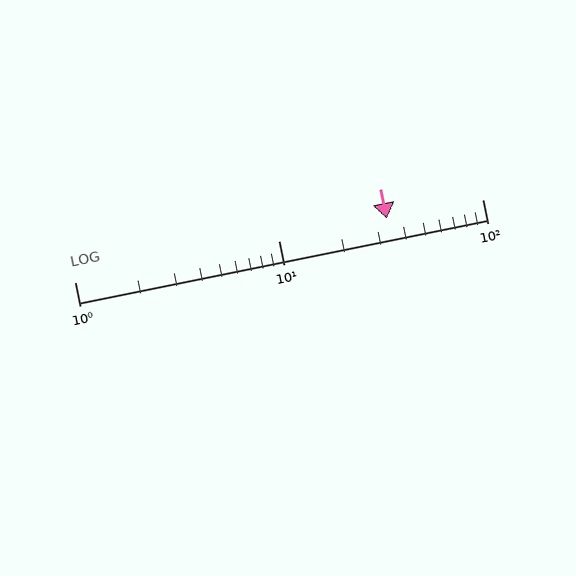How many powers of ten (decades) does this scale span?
The scale spans 2 decades, from 1 to 100.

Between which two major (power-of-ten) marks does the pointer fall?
The pointer is between 10 and 100.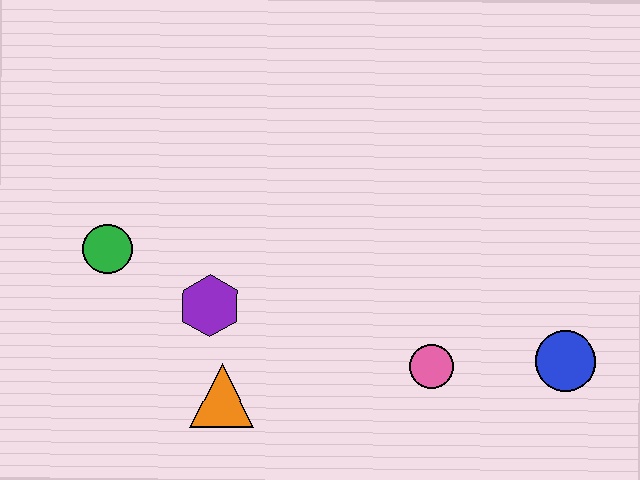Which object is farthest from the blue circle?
The green circle is farthest from the blue circle.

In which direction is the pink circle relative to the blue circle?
The pink circle is to the left of the blue circle.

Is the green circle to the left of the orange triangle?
Yes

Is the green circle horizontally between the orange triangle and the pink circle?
No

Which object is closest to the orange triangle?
The purple hexagon is closest to the orange triangle.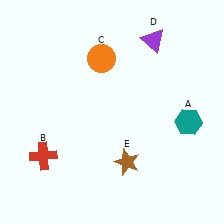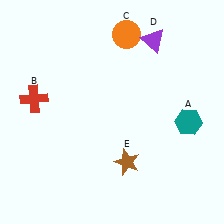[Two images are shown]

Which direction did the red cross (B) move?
The red cross (B) moved up.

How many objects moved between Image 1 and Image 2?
2 objects moved between the two images.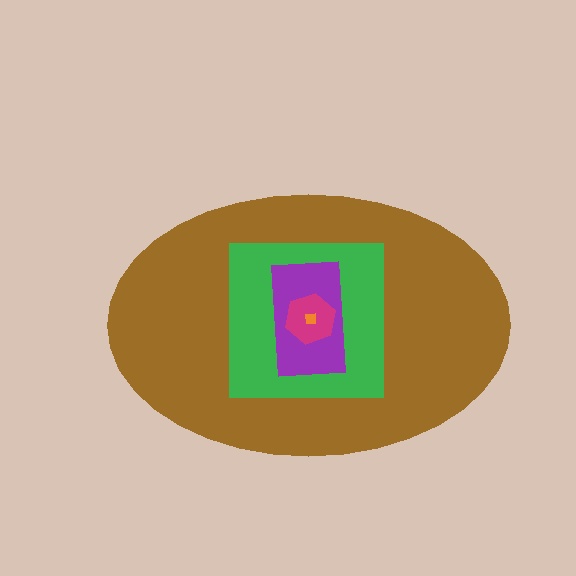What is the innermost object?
The orange square.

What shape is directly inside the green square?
The purple rectangle.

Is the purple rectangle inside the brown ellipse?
Yes.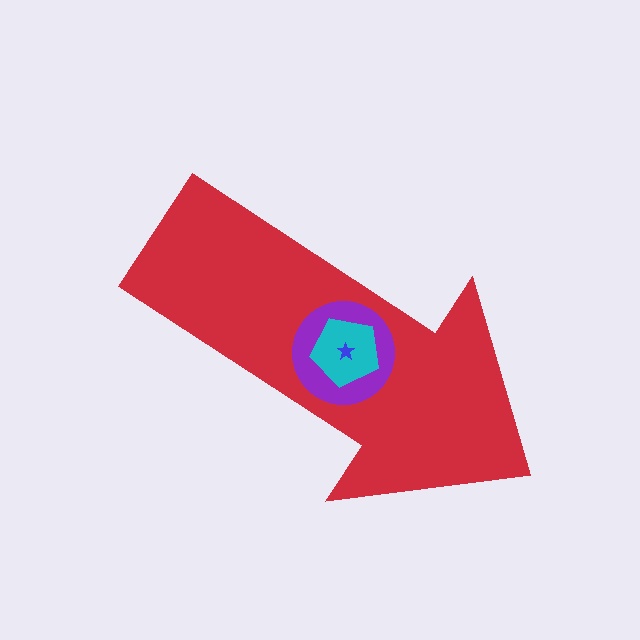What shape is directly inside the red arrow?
The purple circle.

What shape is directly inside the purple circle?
The cyan pentagon.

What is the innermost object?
The blue star.